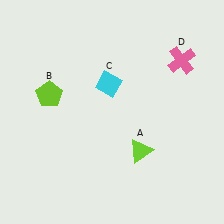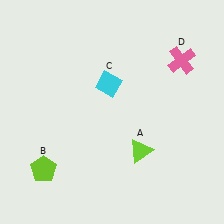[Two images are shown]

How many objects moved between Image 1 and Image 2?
1 object moved between the two images.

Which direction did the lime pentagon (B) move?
The lime pentagon (B) moved down.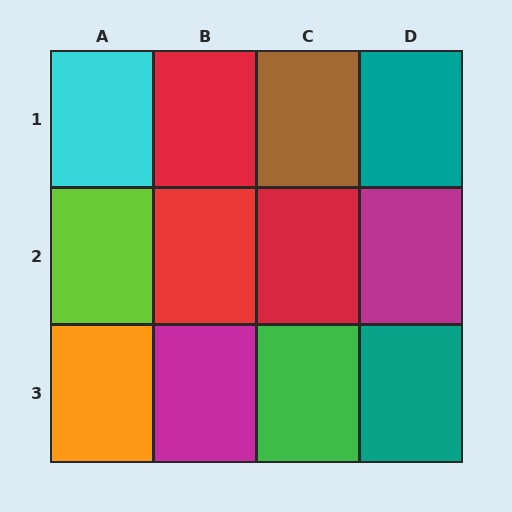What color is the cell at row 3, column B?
Magenta.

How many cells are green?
1 cell is green.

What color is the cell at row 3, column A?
Orange.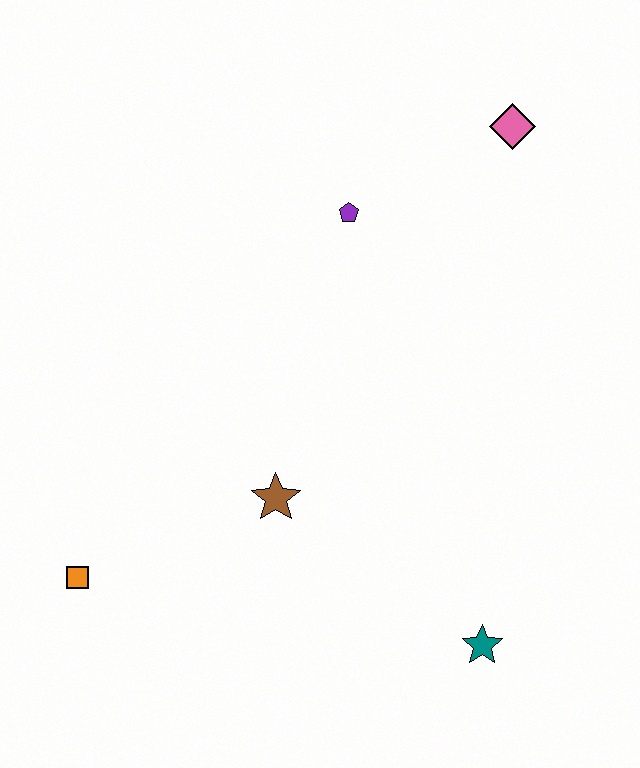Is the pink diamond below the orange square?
No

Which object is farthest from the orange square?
The pink diamond is farthest from the orange square.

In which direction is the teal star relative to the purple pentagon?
The teal star is below the purple pentagon.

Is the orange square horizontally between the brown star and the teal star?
No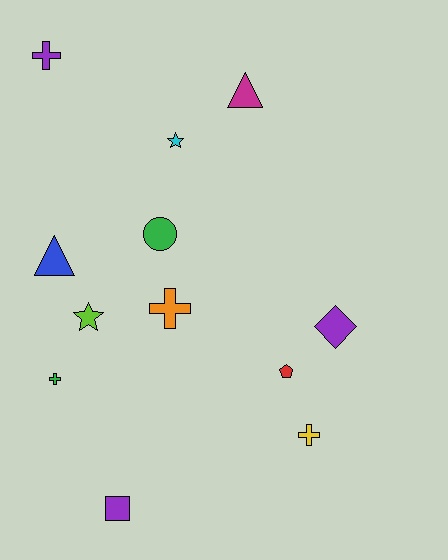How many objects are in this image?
There are 12 objects.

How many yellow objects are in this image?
There is 1 yellow object.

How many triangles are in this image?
There are 2 triangles.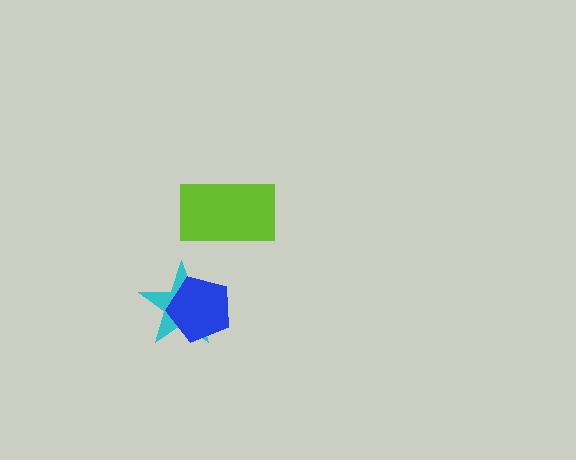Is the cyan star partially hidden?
Yes, it is partially covered by another shape.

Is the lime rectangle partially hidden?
No, no other shape covers it.